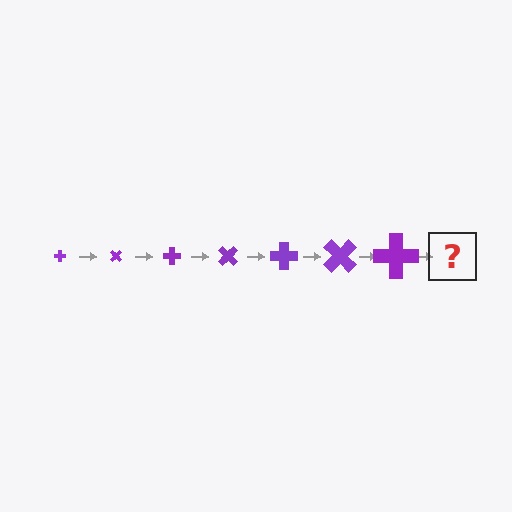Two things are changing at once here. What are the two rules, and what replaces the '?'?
The two rules are that the cross grows larger each step and it rotates 45 degrees each step. The '?' should be a cross, larger than the previous one and rotated 315 degrees from the start.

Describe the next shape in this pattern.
It should be a cross, larger than the previous one and rotated 315 degrees from the start.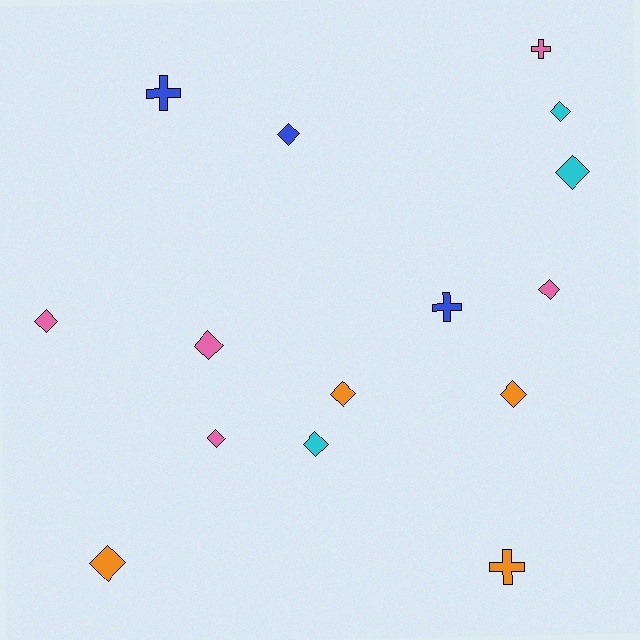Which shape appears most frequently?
Diamond, with 11 objects.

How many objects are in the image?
There are 15 objects.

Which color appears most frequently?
Pink, with 5 objects.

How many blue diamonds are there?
There is 1 blue diamond.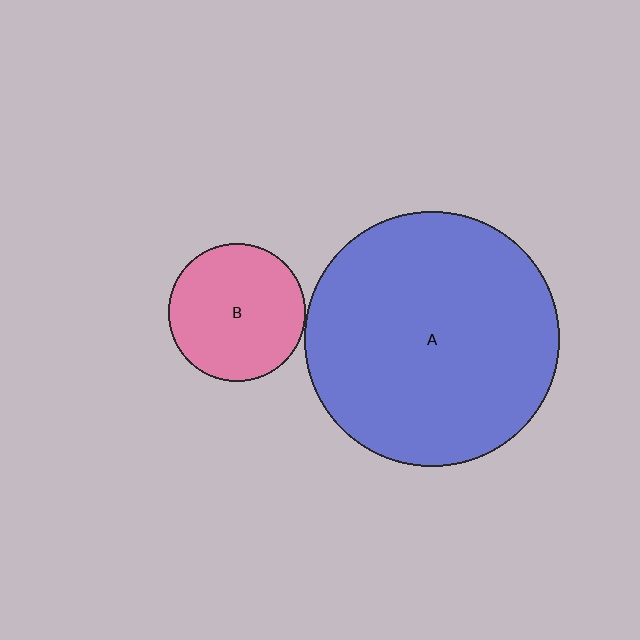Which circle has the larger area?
Circle A (blue).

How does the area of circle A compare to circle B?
Approximately 3.4 times.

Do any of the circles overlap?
No, none of the circles overlap.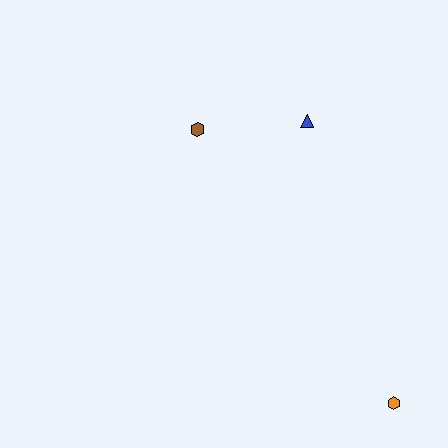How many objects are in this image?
There are 3 objects.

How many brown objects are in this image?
There is 1 brown object.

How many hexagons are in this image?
There are 2 hexagons.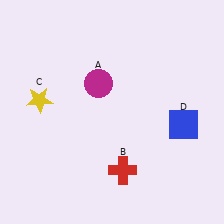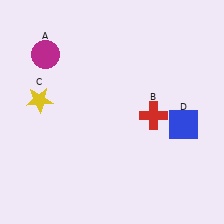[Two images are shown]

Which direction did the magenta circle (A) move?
The magenta circle (A) moved left.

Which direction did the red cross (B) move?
The red cross (B) moved up.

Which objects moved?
The objects that moved are: the magenta circle (A), the red cross (B).